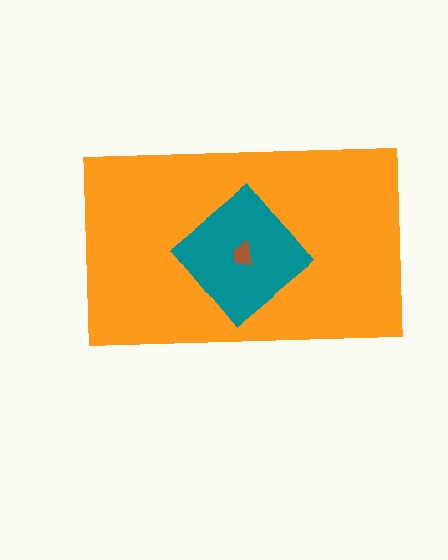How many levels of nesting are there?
3.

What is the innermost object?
The brown trapezoid.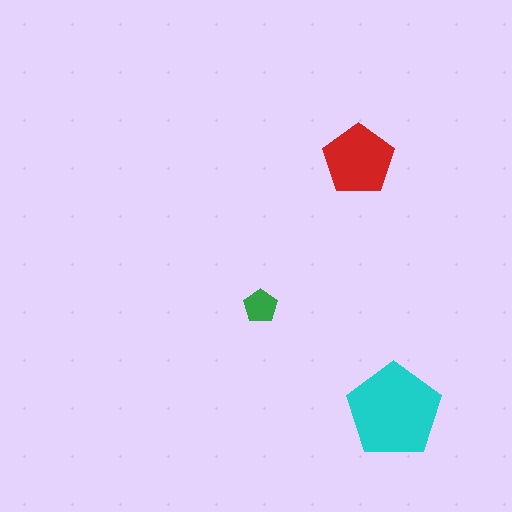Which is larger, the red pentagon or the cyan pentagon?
The cyan one.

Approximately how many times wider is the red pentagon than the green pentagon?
About 2 times wider.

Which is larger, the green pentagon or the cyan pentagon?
The cyan one.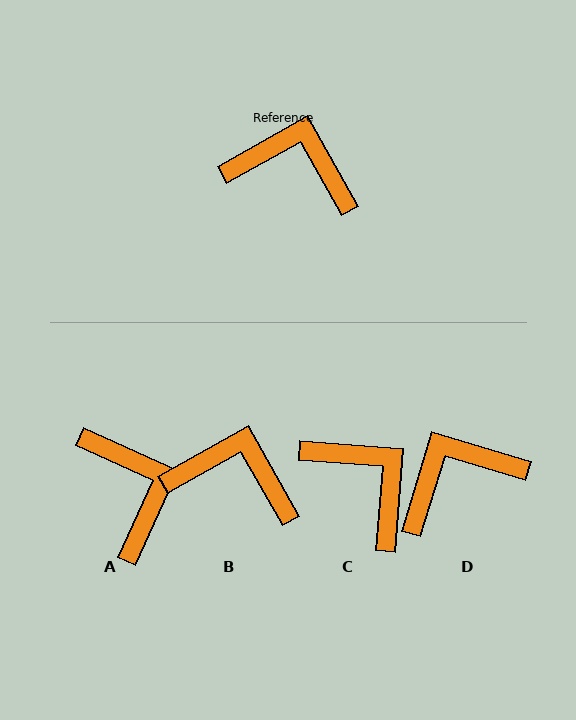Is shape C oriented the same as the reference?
No, it is off by about 34 degrees.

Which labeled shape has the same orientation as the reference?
B.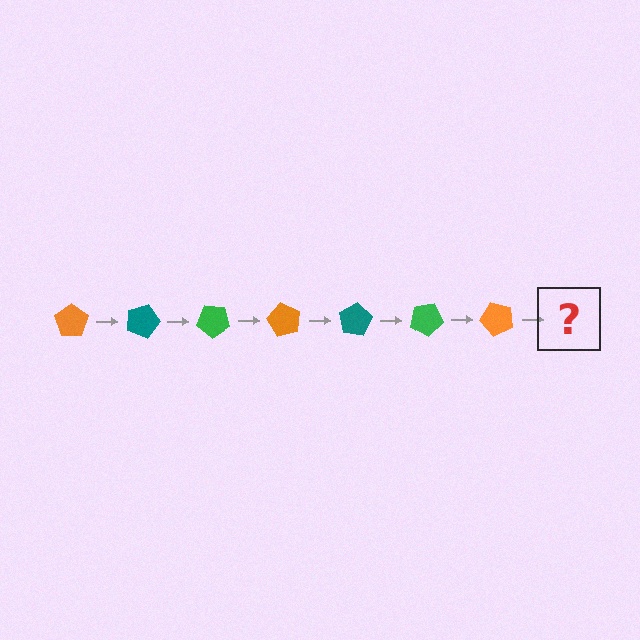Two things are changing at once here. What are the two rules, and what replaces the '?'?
The two rules are that it rotates 20 degrees each step and the color cycles through orange, teal, and green. The '?' should be a teal pentagon, rotated 140 degrees from the start.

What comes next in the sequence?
The next element should be a teal pentagon, rotated 140 degrees from the start.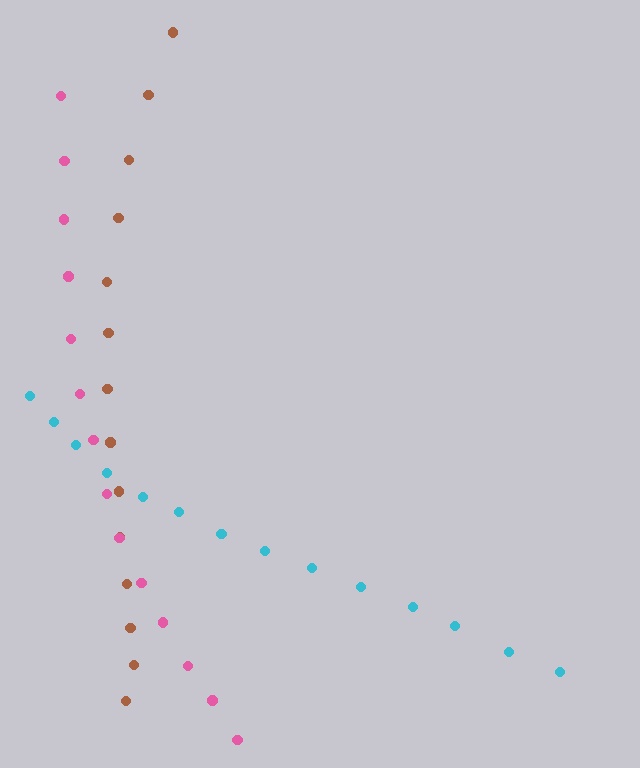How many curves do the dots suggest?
There are 3 distinct paths.